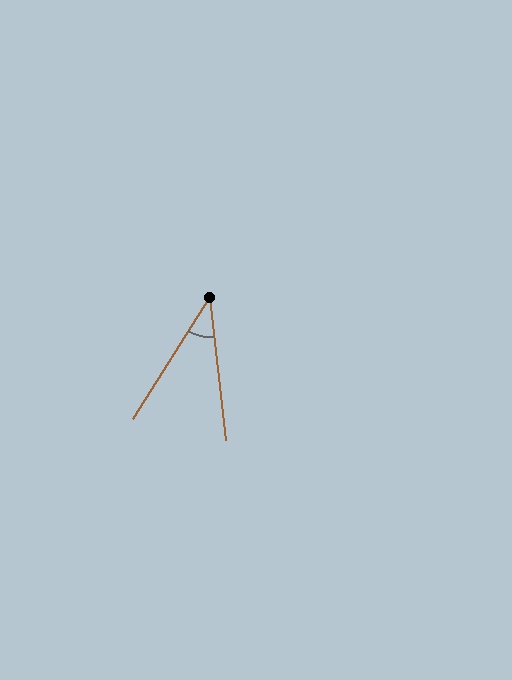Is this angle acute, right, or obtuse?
It is acute.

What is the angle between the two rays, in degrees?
Approximately 39 degrees.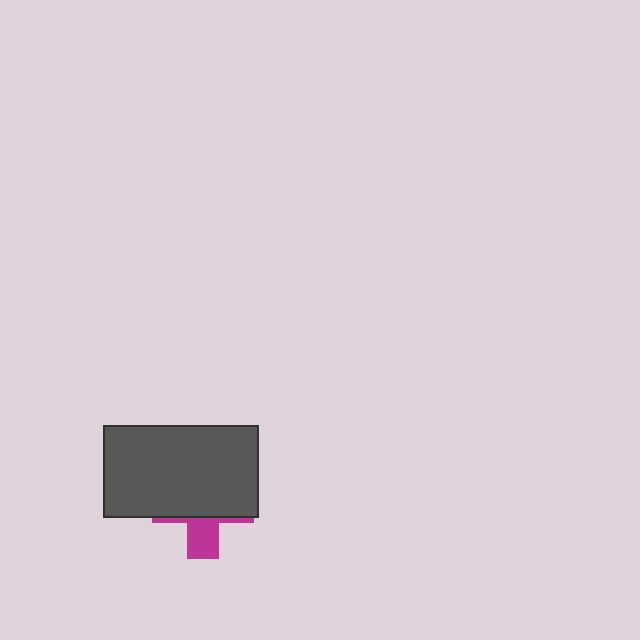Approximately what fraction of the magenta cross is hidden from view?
Roughly 68% of the magenta cross is hidden behind the dark gray rectangle.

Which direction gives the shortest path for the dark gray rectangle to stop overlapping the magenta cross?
Moving up gives the shortest separation.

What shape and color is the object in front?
The object in front is a dark gray rectangle.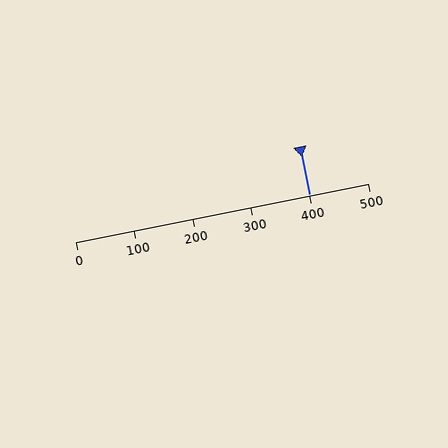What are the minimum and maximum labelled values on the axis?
The axis runs from 0 to 500.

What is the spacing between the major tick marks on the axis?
The major ticks are spaced 100 apart.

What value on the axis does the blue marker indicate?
The marker indicates approximately 400.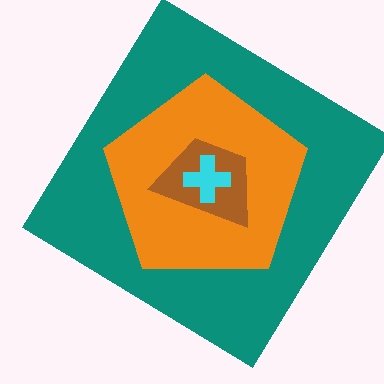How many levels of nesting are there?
4.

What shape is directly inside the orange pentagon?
The brown trapezoid.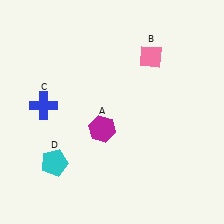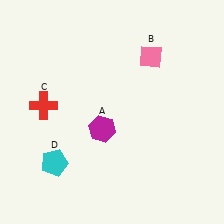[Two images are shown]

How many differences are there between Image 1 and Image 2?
There is 1 difference between the two images.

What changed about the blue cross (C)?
In Image 1, C is blue. In Image 2, it changed to red.